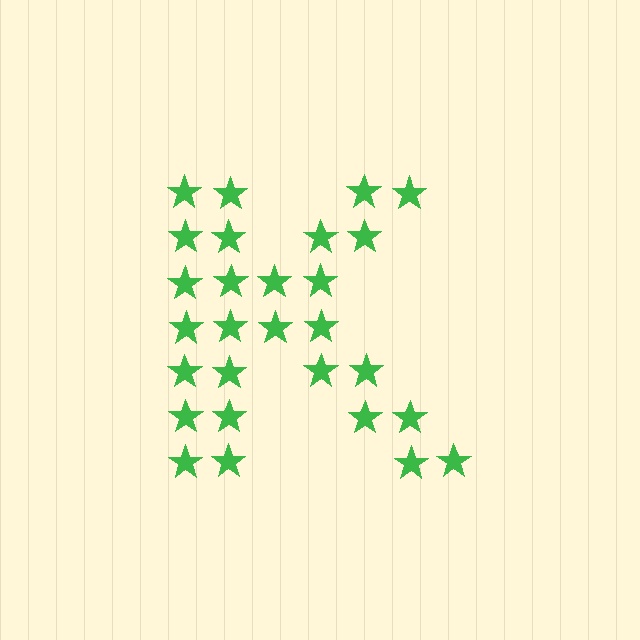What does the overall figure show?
The overall figure shows the letter K.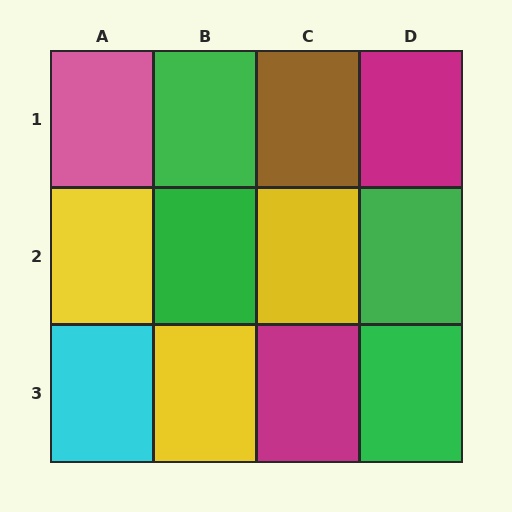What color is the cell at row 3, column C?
Magenta.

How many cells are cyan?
1 cell is cyan.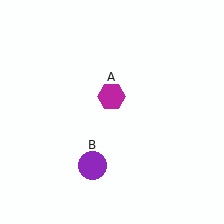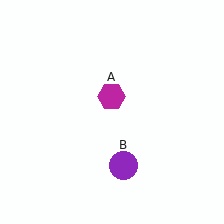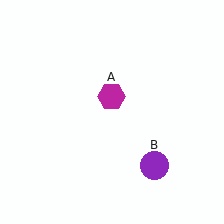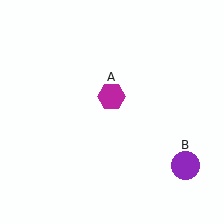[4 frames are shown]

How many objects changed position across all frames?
1 object changed position: purple circle (object B).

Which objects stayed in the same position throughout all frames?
Magenta hexagon (object A) remained stationary.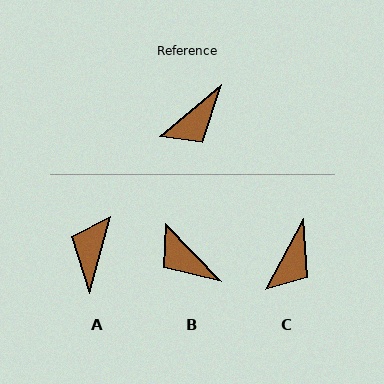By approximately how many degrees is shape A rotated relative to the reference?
Approximately 145 degrees clockwise.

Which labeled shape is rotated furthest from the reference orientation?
A, about 145 degrees away.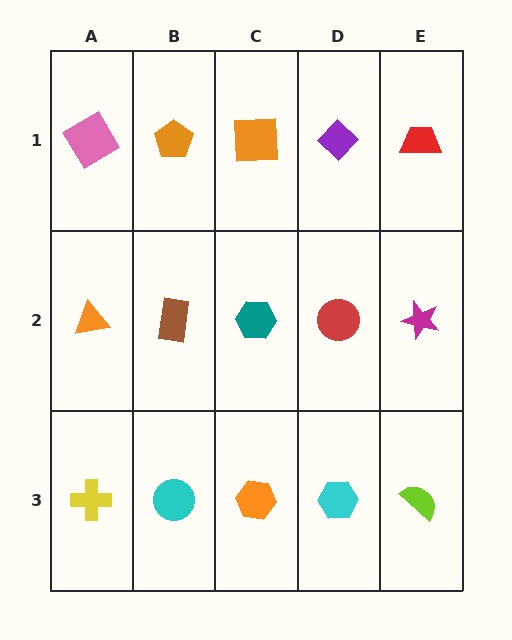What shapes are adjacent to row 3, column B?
A brown rectangle (row 2, column B), a yellow cross (row 3, column A), an orange hexagon (row 3, column C).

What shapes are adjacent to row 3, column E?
A magenta star (row 2, column E), a cyan hexagon (row 3, column D).